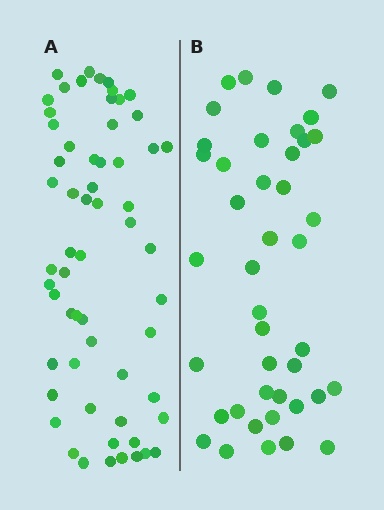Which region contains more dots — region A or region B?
Region A (the left region) has more dots.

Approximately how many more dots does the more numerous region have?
Region A has approximately 20 more dots than region B.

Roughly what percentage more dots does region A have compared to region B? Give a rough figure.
About 45% more.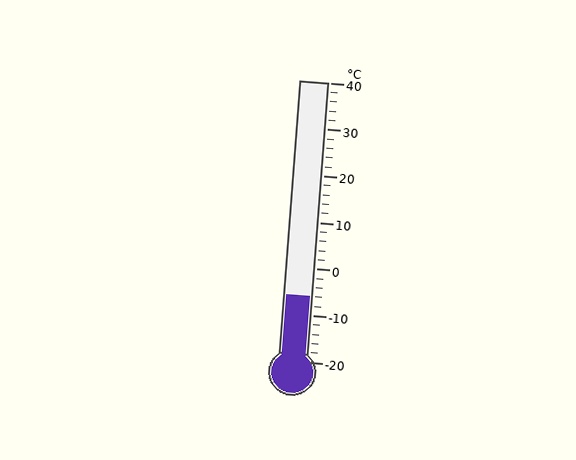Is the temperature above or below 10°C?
The temperature is below 10°C.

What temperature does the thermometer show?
The thermometer shows approximately -6°C.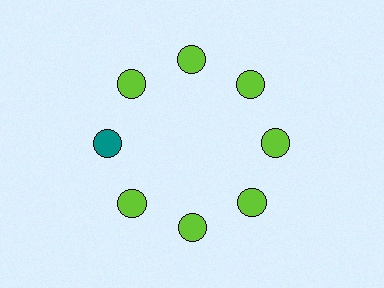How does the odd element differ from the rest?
It has a different color: teal instead of lime.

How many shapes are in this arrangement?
There are 8 shapes arranged in a ring pattern.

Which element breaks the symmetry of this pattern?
The teal circle at roughly the 9 o'clock position breaks the symmetry. All other shapes are lime circles.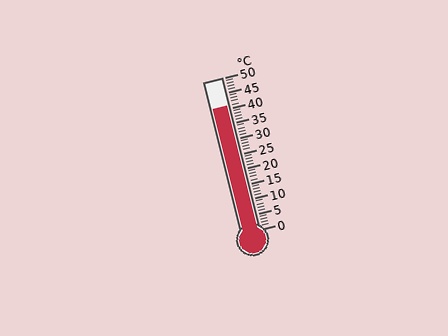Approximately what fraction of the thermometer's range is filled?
The thermometer is filled to approximately 80% of its range.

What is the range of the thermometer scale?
The thermometer scale ranges from 0°C to 50°C.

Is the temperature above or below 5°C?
The temperature is above 5°C.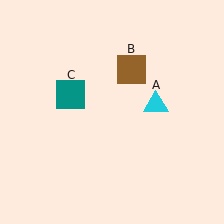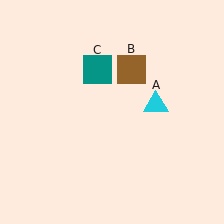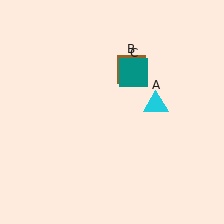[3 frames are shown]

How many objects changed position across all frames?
1 object changed position: teal square (object C).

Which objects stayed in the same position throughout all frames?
Cyan triangle (object A) and brown square (object B) remained stationary.